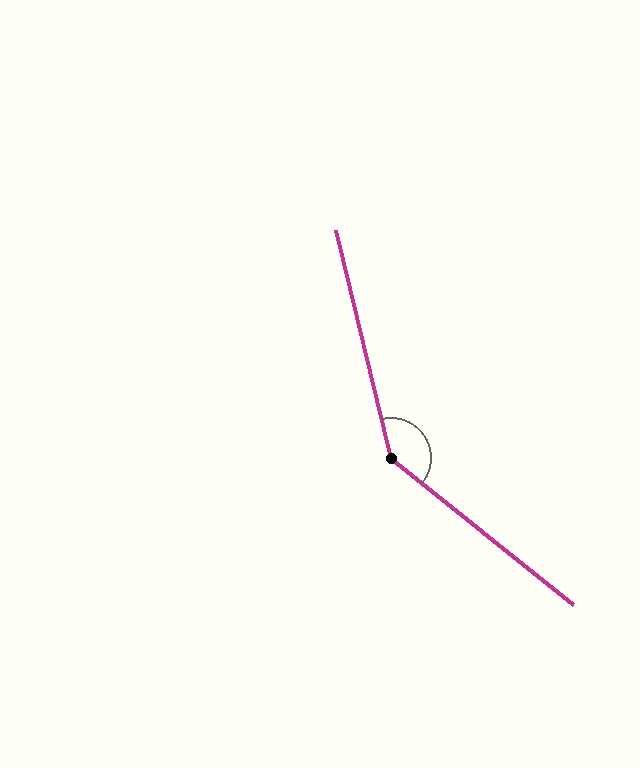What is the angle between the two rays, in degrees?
Approximately 142 degrees.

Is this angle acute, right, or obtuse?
It is obtuse.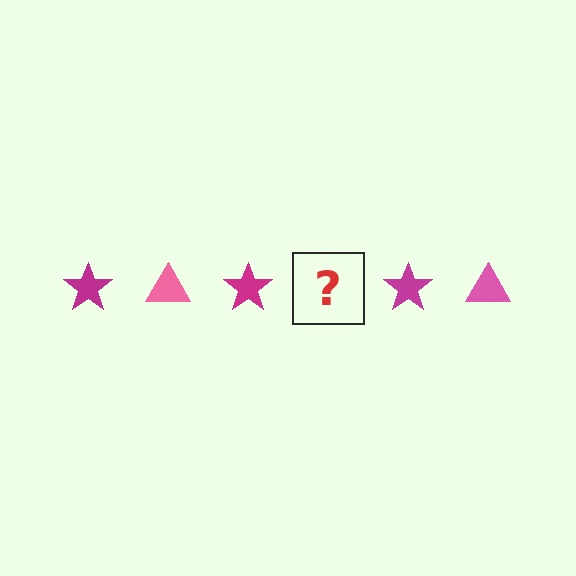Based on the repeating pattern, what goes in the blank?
The blank should be a pink triangle.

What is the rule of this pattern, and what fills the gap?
The rule is that the pattern alternates between magenta star and pink triangle. The gap should be filled with a pink triangle.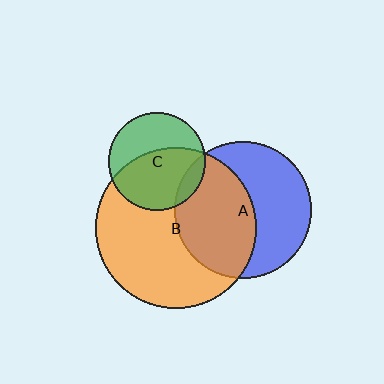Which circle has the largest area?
Circle B (orange).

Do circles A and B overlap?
Yes.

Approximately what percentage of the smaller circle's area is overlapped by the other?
Approximately 50%.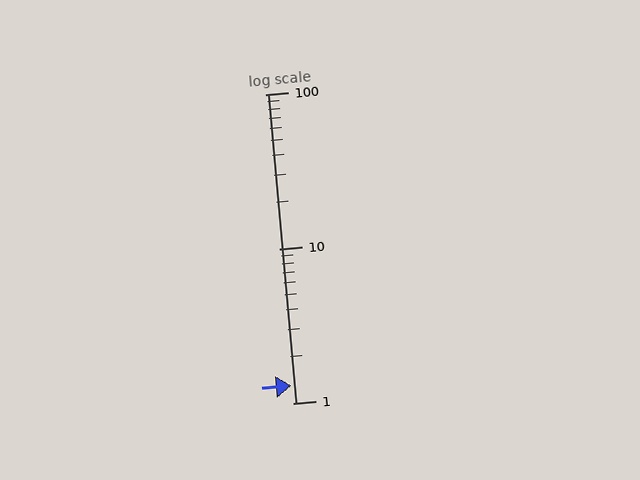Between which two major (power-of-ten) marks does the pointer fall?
The pointer is between 1 and 10.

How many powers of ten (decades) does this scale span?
The scale spans 2 decades, from 1 to 100.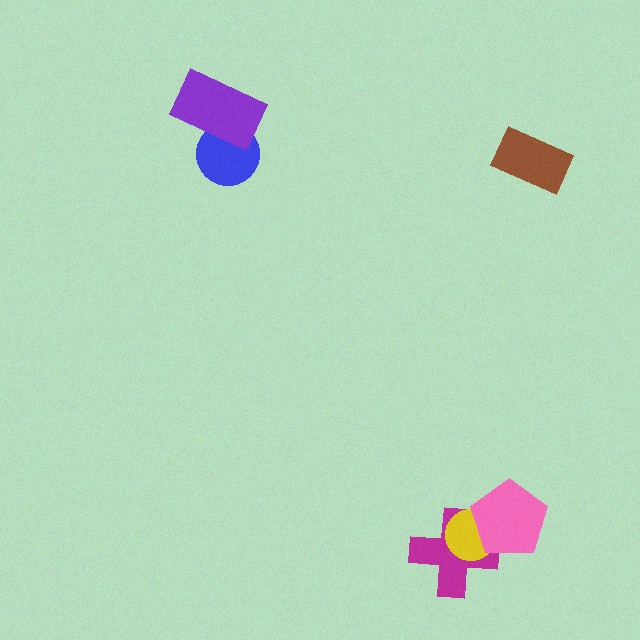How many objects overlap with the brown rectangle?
0 objects overlap with the brown rectangle.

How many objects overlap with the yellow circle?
2 objects overlap with the yellow circle.